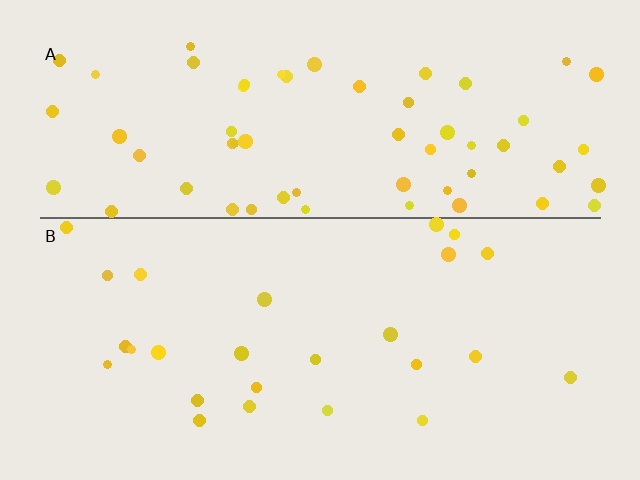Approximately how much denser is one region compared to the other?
Approximately 2.4× — region A over region B.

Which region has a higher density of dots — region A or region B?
A (the top).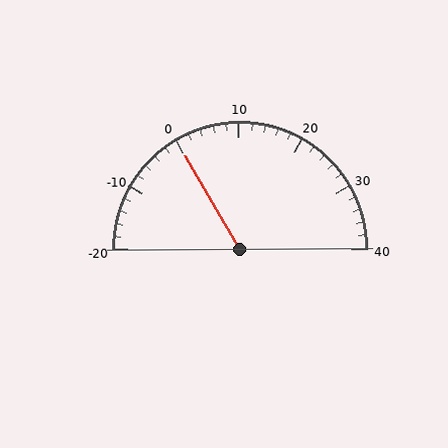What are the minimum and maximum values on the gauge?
The gauge ranges from -20 to 40.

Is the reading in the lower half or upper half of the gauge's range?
The reading is in the lower half of the range (-20 to 40).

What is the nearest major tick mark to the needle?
The nearest major tick mark is 0.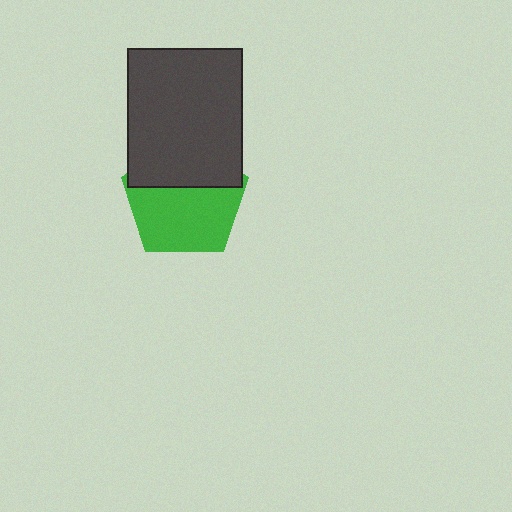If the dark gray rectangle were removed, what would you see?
You would see the complete green pentagon.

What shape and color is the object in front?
The object in front is a dark gray rectangle.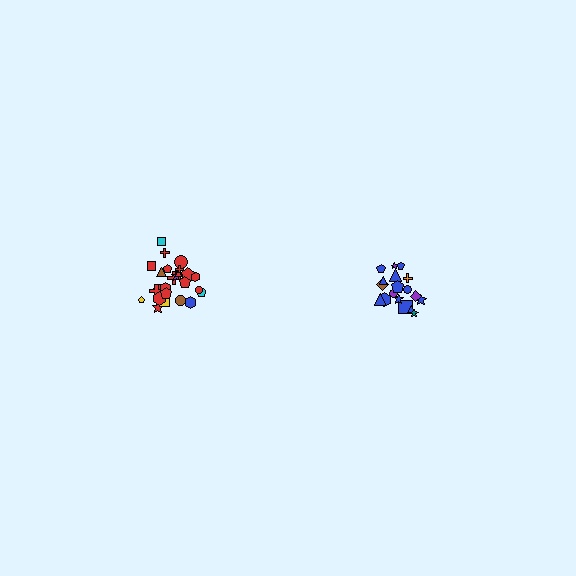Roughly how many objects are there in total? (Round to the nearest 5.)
Roughly 45 objects in total.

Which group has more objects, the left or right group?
The left group.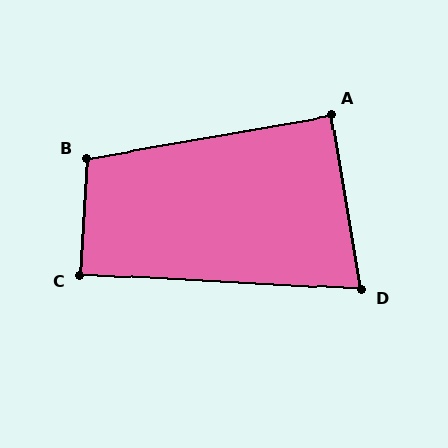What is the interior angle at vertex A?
Approximately 90 degrees (approximately right).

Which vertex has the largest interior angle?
B, at approximately 103 degrees.